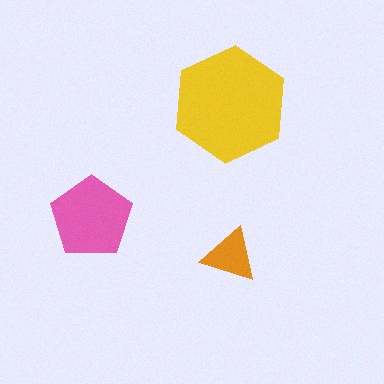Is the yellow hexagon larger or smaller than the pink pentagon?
Larger.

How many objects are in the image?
There are 3 objects in the image.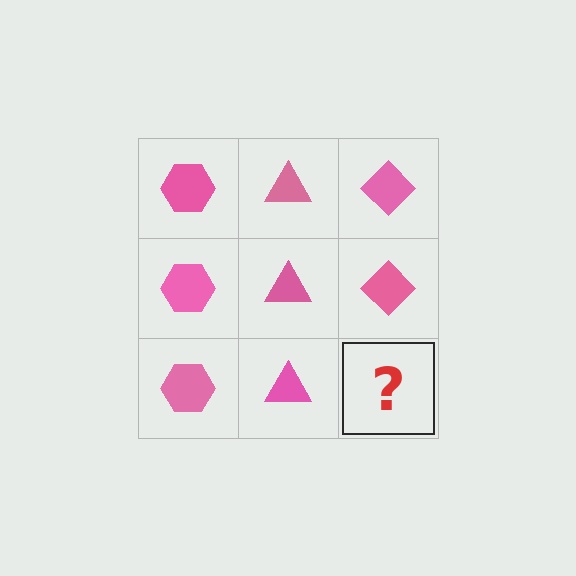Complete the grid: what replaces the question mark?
The question mark should be replaced with a pink diamond.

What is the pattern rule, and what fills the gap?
The rule is that each column has a consistent shape. The gap should be filled with a pink diamond.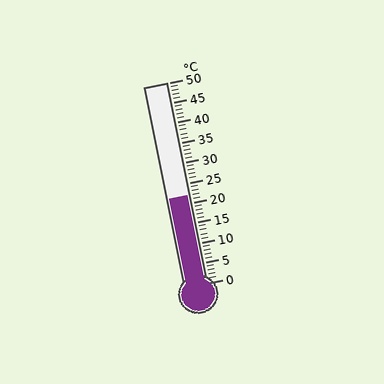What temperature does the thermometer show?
The thermometer shows approximately 22°C.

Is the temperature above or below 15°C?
The temperature is above 15°C.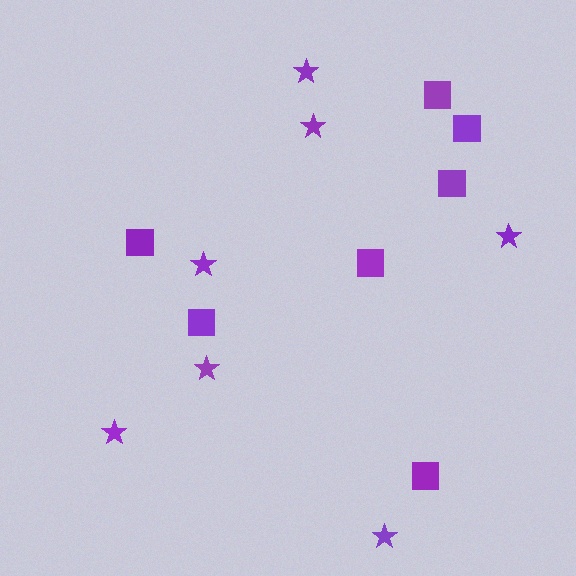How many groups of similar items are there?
There are 2 groups: one group of stars (7) and one group of squares (7).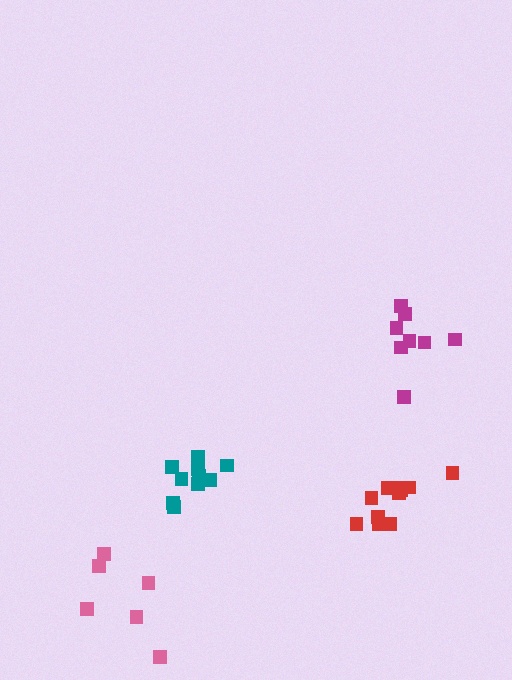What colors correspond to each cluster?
The clusters are colored: teal, pink, magenta, red.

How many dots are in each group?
Group 1: 10 dots, Group 2: 6 dots, Group 3: 8 dots, Group 4: 11 dots (35 total).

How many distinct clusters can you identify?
There are 4 distinct clusters.